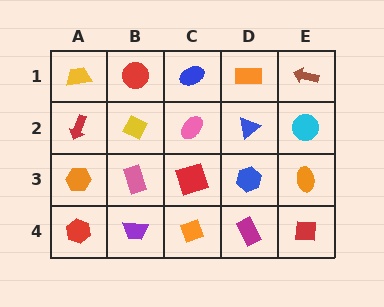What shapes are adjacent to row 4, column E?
An orange ellipse (row 3, column E), a magenta rectangle (row 4, column D).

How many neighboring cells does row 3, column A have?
3.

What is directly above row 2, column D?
An orange rectangle.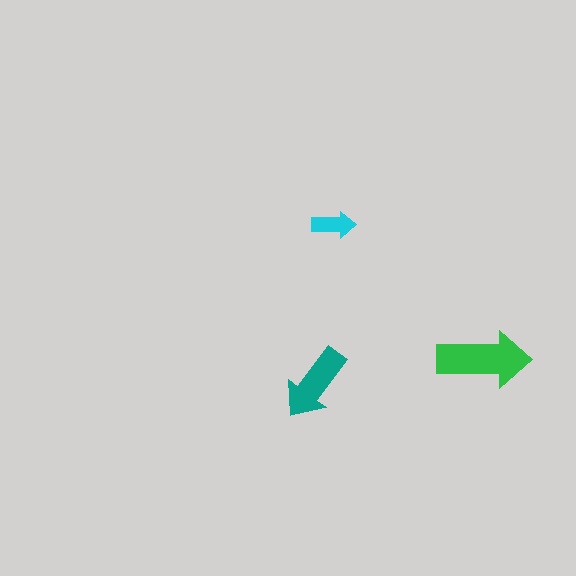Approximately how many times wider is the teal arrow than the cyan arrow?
About 2 times wider.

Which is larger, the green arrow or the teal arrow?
The green one.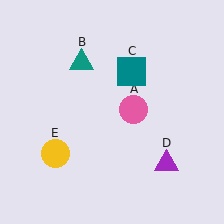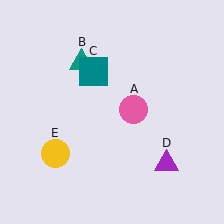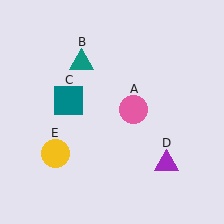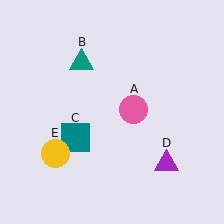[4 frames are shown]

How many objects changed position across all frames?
1 object changed position: teal square (object C).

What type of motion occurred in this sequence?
The teal square (object C) rotated counterclockwise around the center of the scene.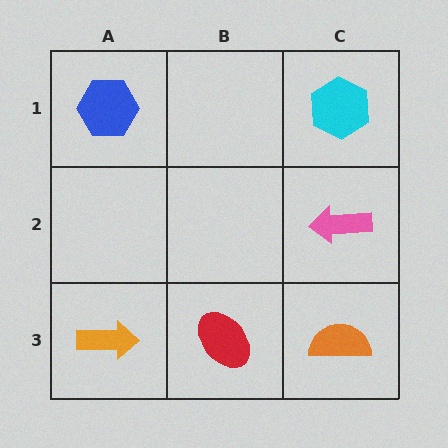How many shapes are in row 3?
3 shapes.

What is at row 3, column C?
An orange semicircle.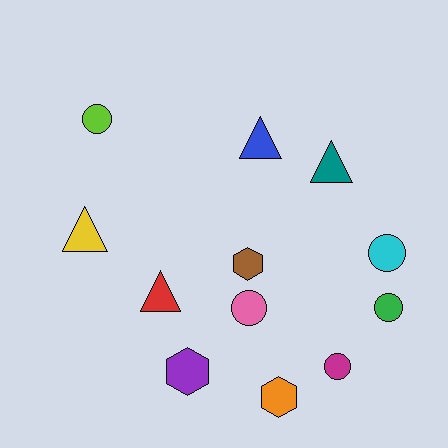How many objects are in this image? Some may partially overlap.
There are 12 objects.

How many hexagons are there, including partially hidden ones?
There are 3 hexagons.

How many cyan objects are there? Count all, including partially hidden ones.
There is 1 cyan object.